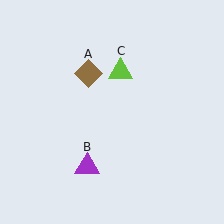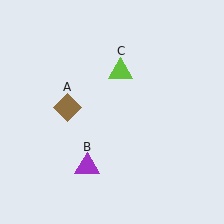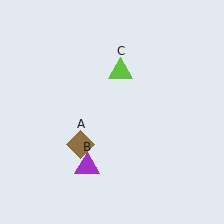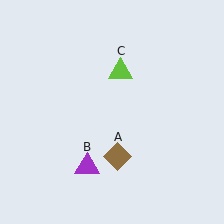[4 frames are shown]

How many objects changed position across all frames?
1 object changed position: brown diamond (object A).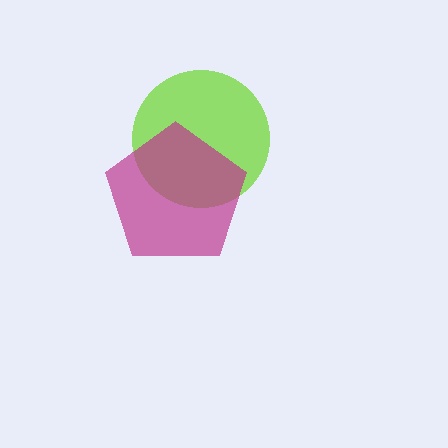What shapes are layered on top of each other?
The layered shapes are: a lime circle, a magenta pentagon.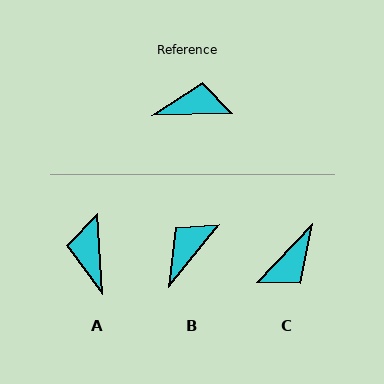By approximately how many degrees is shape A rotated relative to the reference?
Approximately 92 degrees counter-clockwise.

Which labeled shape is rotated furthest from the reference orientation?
C, about 135 degrees away.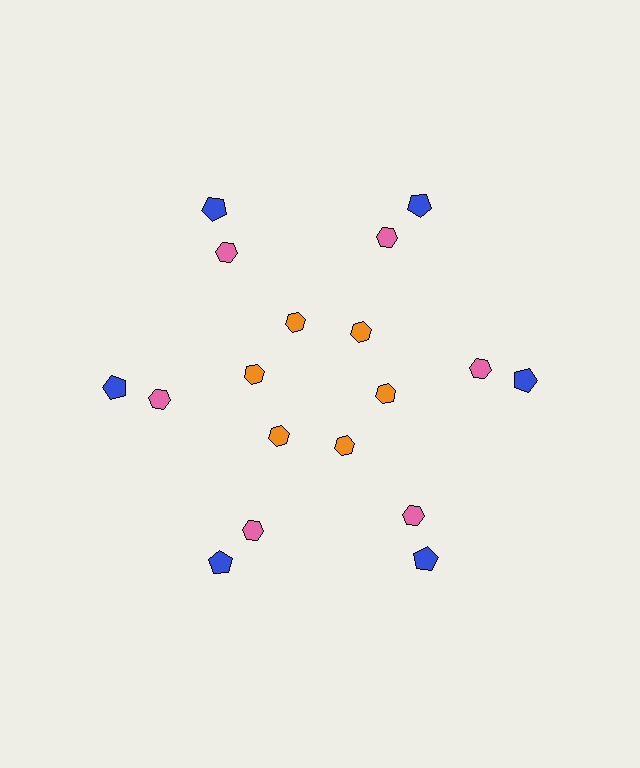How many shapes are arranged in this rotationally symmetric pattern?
There are 18 shapes, arranged in 6 groups of 3.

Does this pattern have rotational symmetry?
Yes, this pattern has 6-fold rotational symmetry. It looks the same after rotating 60 degrees around the center.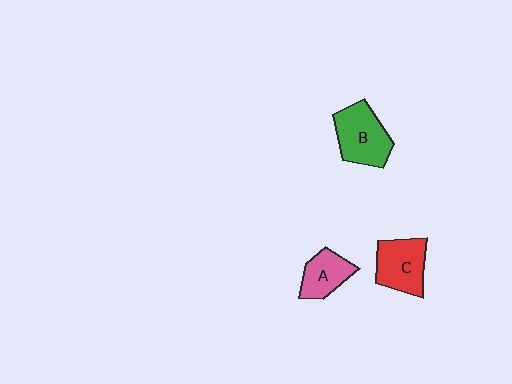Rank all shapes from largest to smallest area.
From largest to smallest: B (green), C (red), A (pink).